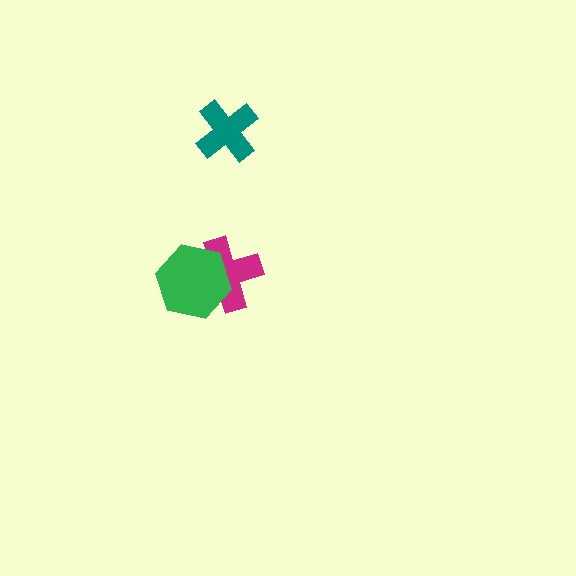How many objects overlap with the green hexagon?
1 object overlaps with the green hexagon.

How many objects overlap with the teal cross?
0 objects overlap with the teal cross.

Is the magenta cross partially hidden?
Yes, it is partially covered by another shape.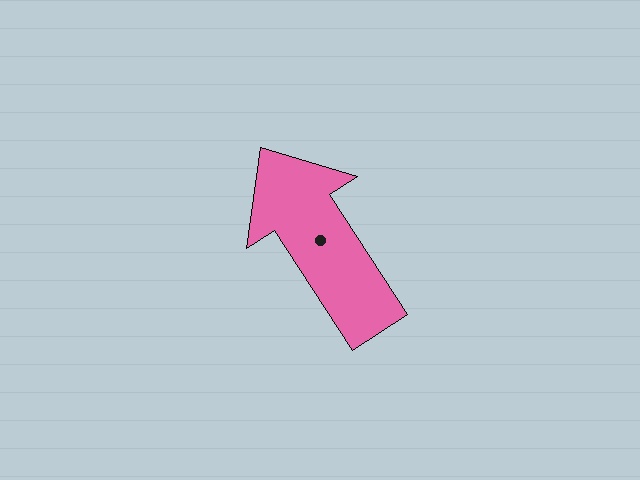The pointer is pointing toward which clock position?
Roughly 11 o'clock.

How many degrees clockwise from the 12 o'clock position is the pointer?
Approximately 327 degrees.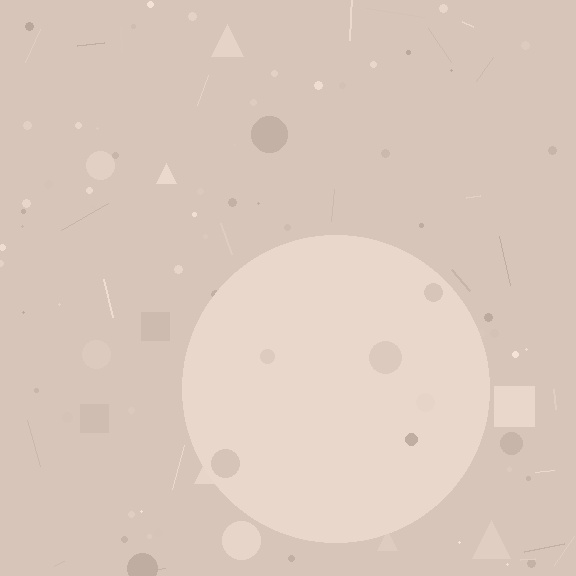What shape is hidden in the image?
A circle is hidden in the image.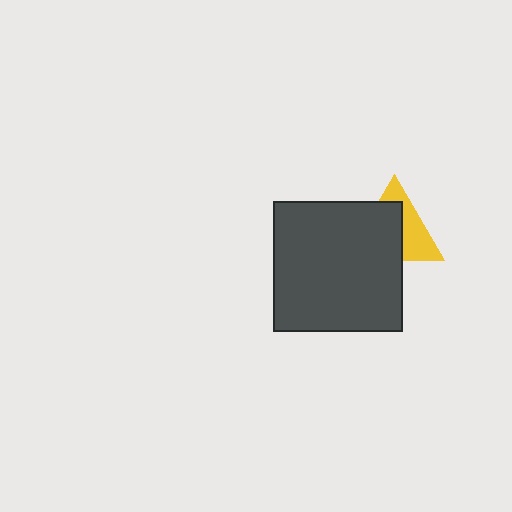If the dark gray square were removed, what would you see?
You would see the complete yellow triangle.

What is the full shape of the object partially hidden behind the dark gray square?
The partially hidden object is a yellow triangle.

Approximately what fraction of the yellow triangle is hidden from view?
Roughly 57% of the yellow triangle is hidden behind the dark gray square.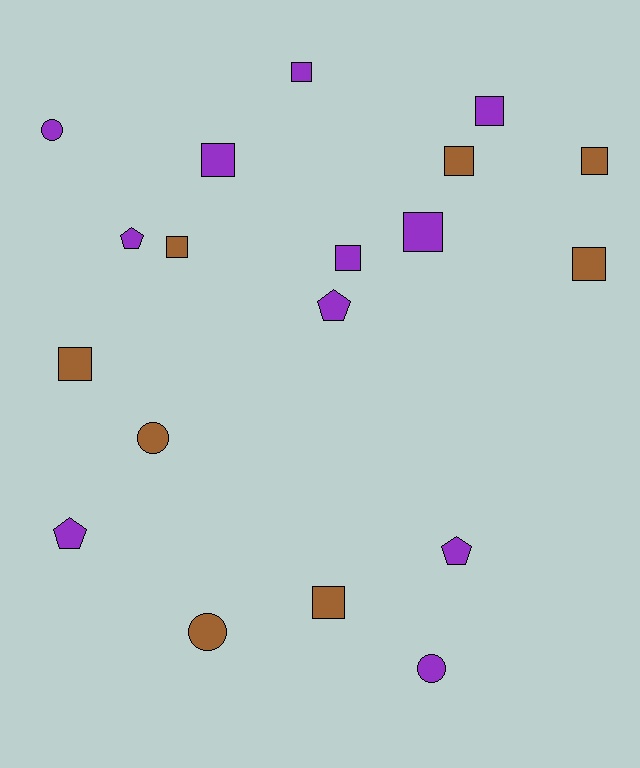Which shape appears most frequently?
Square, with 11 objects.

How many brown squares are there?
There are 6 brown squares.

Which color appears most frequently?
Purple, with 11 objects.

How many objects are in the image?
There are 19 objects.